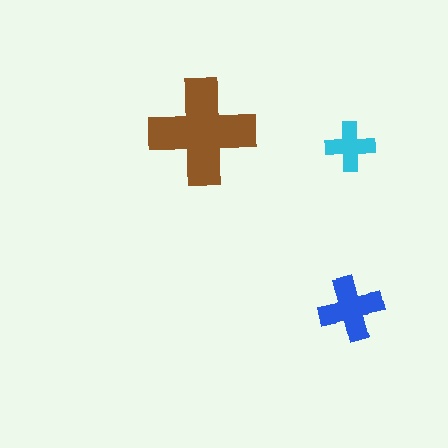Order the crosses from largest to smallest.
the brown one, the blue one, the cyan one.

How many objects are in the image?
There are 3 objects in the image.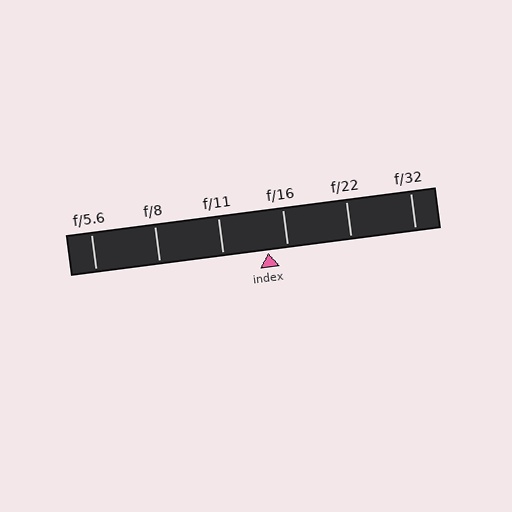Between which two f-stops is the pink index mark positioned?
The index mark is between f/11 and f/16.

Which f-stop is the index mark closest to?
The index mark is closest to f/16.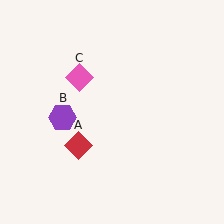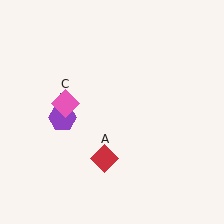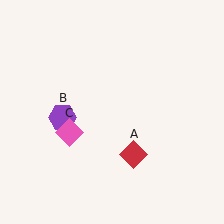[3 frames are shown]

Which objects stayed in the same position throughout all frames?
Purple hexagon (object B) remained stationary.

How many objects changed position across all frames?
2 objects changed position: red diamond (object A), pink diamond (object C).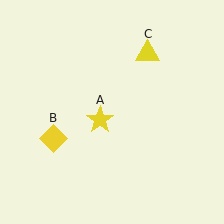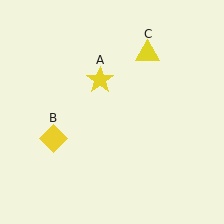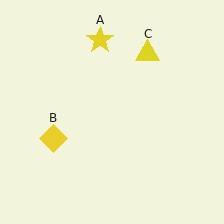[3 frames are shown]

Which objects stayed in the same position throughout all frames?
Yellow diamond (object B) and yellow triangle (object C) remained stationary.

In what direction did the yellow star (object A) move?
The yellow star (object A) moved up.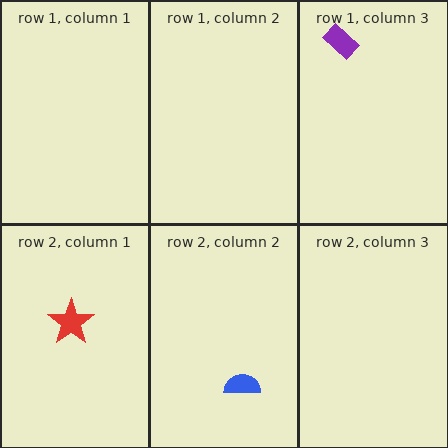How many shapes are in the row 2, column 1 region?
1.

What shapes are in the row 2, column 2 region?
The blue semicircle.